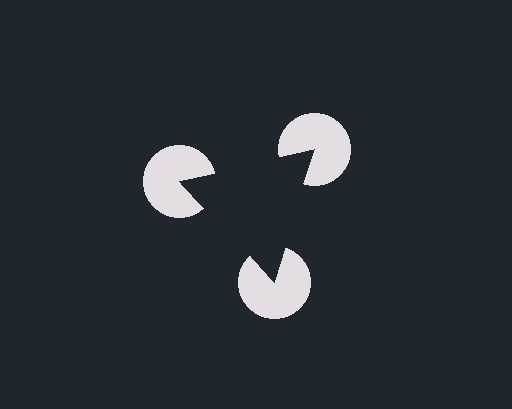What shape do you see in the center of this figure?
An illusory triangle — its edges are inferred from the aligned wedge cuts in the pac-man discs, not physically drawn.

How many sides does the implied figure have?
3 sides.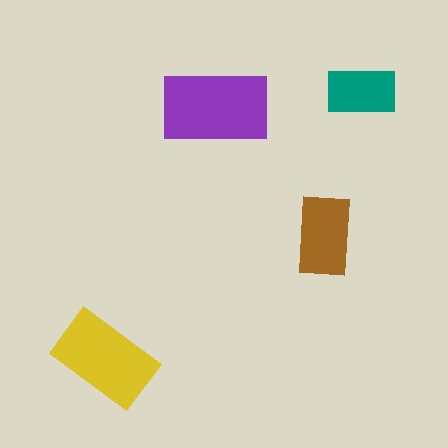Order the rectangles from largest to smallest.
the purple one, the yellow one, the brown one, the teal one.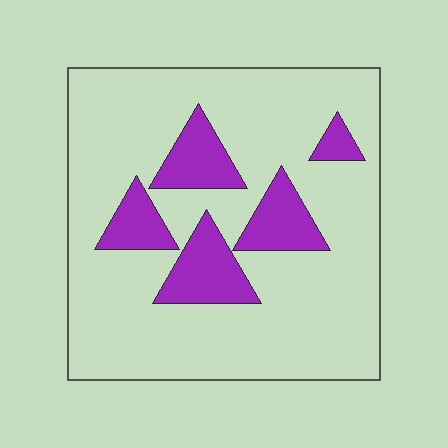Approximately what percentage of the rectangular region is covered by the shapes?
Approximately 20%.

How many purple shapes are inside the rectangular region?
5.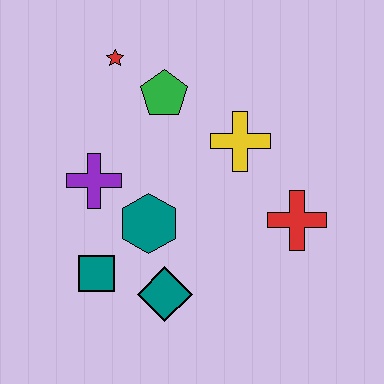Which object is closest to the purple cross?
The teal hexagon is closest to the purple cross.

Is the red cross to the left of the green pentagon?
No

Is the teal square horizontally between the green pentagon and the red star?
No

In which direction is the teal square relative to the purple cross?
The teal square is below the purple cross.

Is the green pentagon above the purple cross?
Yes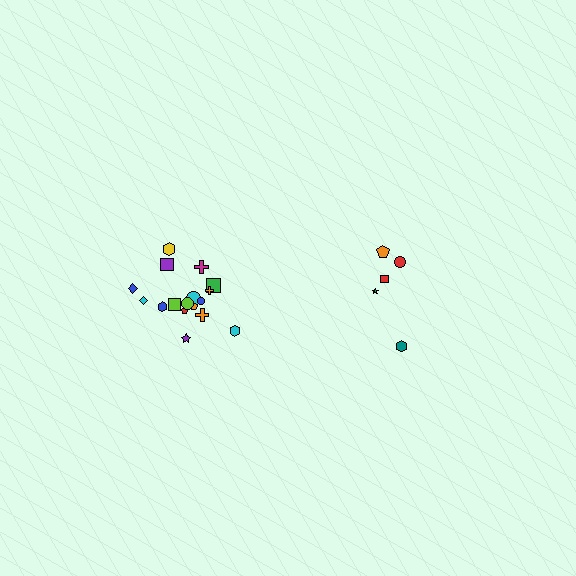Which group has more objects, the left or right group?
The left group.